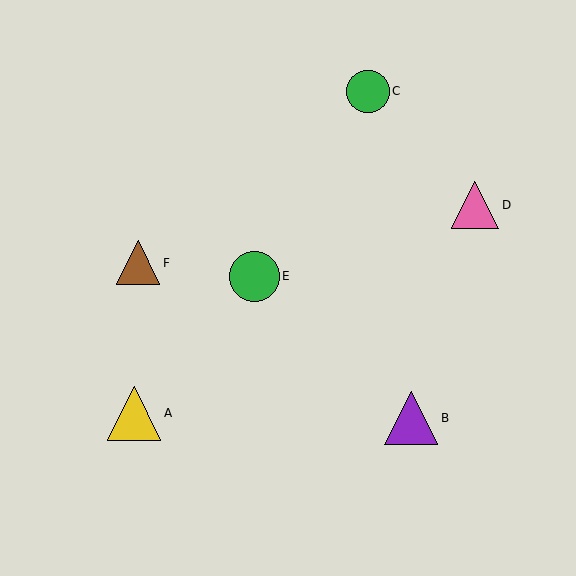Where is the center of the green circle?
The center of the green circle is at (254, 276).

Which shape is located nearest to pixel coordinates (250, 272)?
The green circle (labeled E) at (254, 276) is nearest to that location.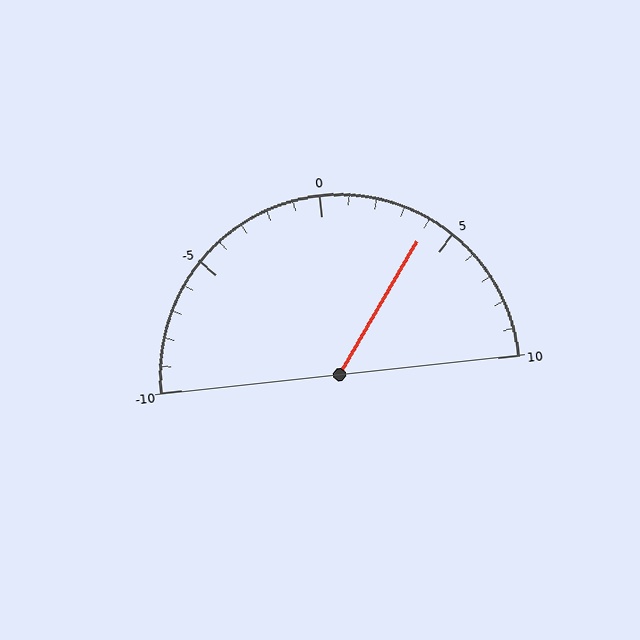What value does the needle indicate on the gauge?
The needle indicates approximately 4.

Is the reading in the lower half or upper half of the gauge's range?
The reading is in the upper half of the range (-10 to 10).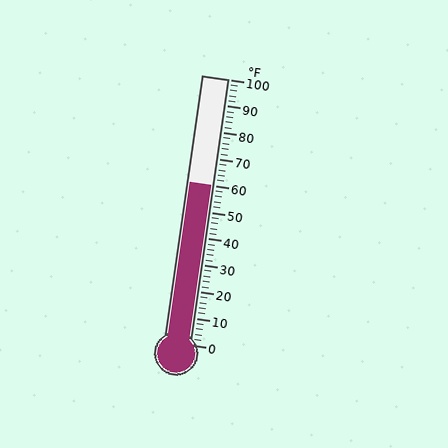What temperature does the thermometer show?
The thermometer shows approximately 60°F.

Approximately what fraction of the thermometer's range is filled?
The thermometer is filled to approximately 60% of its range.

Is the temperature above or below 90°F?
The temperature is below 90°F.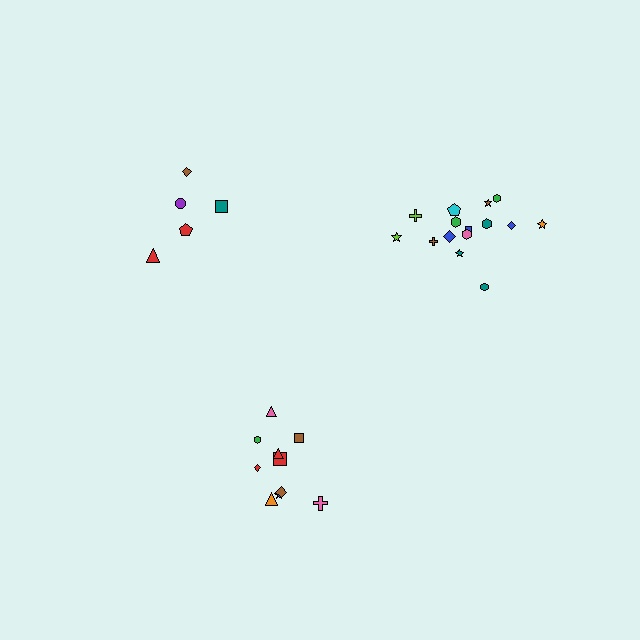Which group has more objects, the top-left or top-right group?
The top-right group.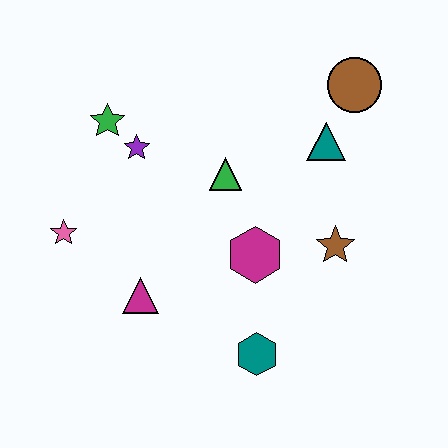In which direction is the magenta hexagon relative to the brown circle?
The magenta hexagon is below the brown circle.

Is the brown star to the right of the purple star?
Yes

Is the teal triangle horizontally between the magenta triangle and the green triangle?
No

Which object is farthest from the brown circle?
The pink star is farthest from the brown circle.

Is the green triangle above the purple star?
No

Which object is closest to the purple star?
The green star is closest to the purple star.